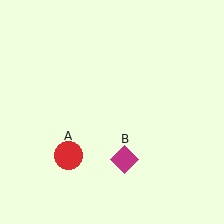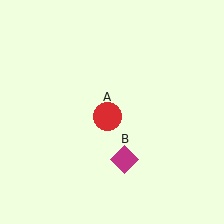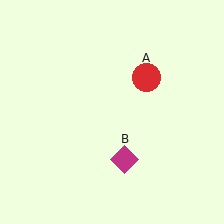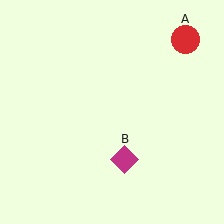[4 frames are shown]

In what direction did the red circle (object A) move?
The red circle (object A) moved up and to the right.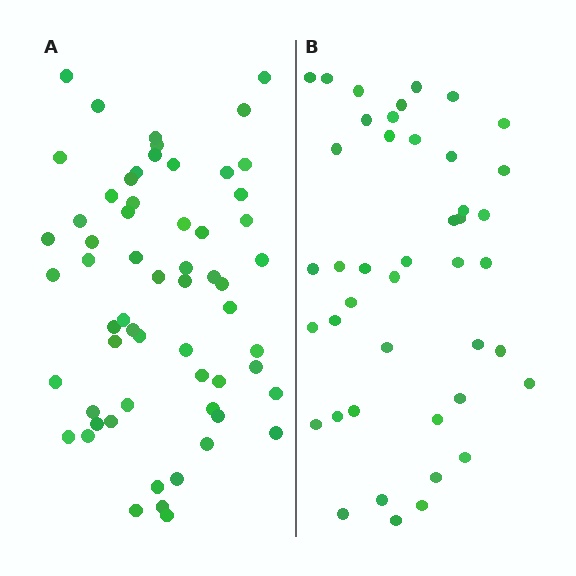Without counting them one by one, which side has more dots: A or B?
Region A (the left region) has more dots.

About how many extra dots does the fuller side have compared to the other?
Region A has approximately 15 more dots than region B.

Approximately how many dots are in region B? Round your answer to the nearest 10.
About 40 dots. (The exact count is 43, which rounds to 40.)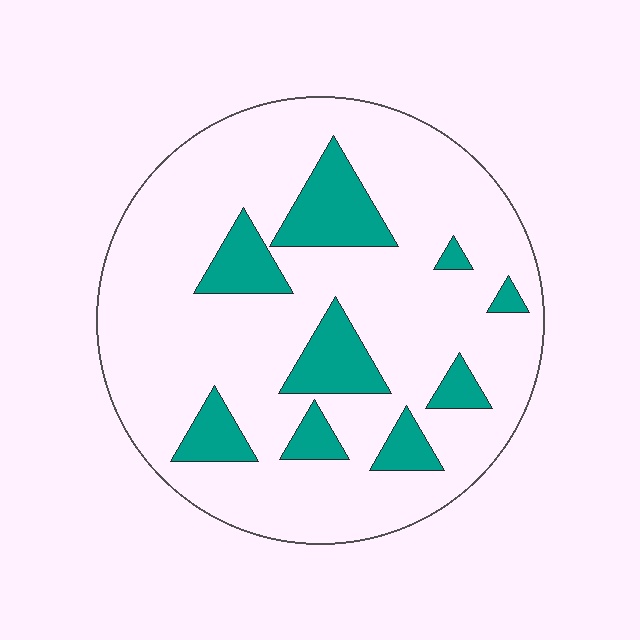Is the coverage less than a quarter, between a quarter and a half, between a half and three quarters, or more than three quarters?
Less than a quarter.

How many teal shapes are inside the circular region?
9.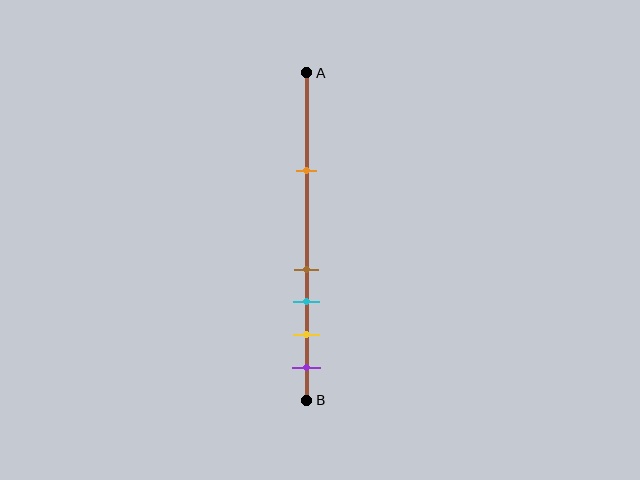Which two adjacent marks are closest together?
The brown and cyan marks are the closest adjacent pair.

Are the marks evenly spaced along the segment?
No, the marks are not evenly spaced.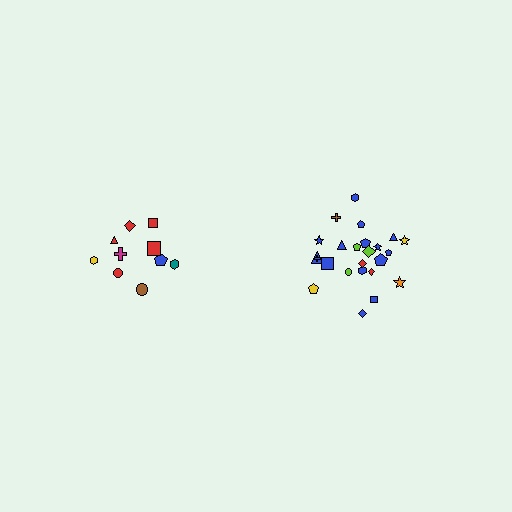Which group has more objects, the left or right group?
The right group.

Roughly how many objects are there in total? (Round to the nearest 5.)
Roughly 35 objects in total.